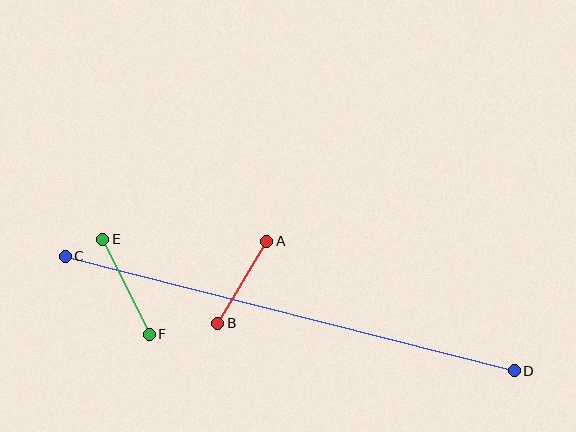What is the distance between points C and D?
The distance is approximately 463 pixels.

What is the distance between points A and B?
The distance is approximately 95 pixels.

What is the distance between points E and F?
The distance is approximately 106 pixels.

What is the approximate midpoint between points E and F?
The midpoint is at approximately (126, 287) pixels.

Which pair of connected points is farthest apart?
Points C and D are farthest apart.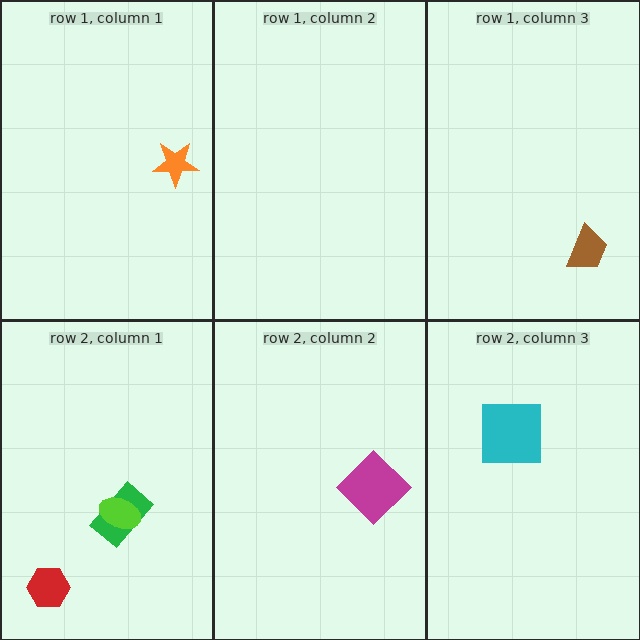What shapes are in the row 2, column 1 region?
The red hexagon, the green rectangle, the lime ellipse.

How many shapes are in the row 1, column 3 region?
1.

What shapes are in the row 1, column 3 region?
The brown trapezoid.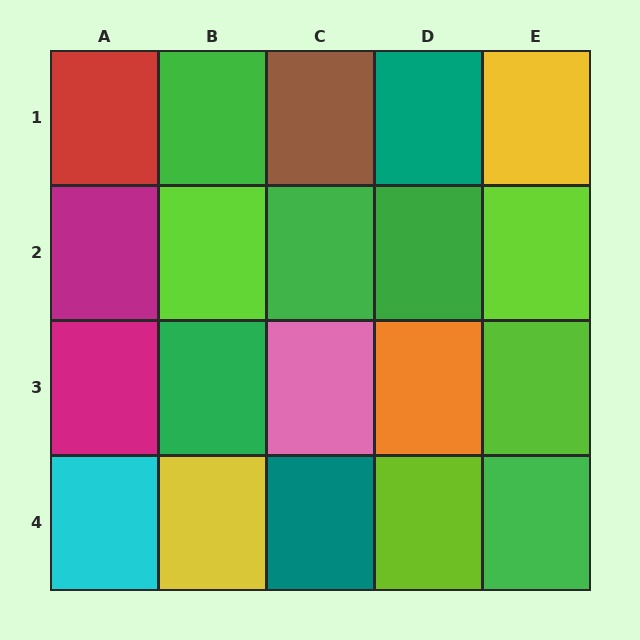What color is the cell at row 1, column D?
Teal.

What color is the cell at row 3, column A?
Magenta.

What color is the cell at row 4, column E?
Green.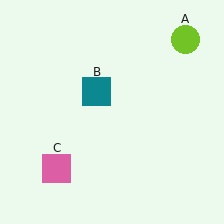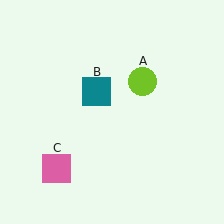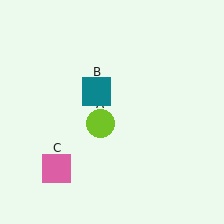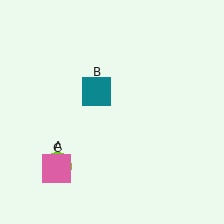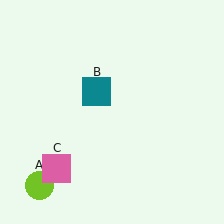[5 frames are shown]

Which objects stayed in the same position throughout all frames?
Teal square (object B) and pink square (object C) remained stationary.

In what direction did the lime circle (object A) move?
The lime circle (object A) moved down and to the left.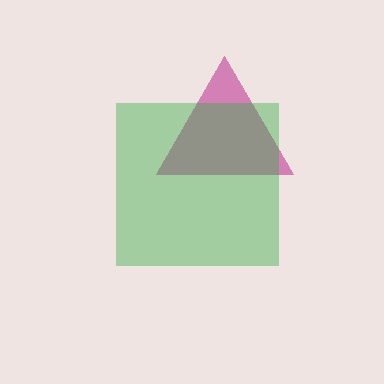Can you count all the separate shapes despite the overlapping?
Yes, there are 2 separate shapes.